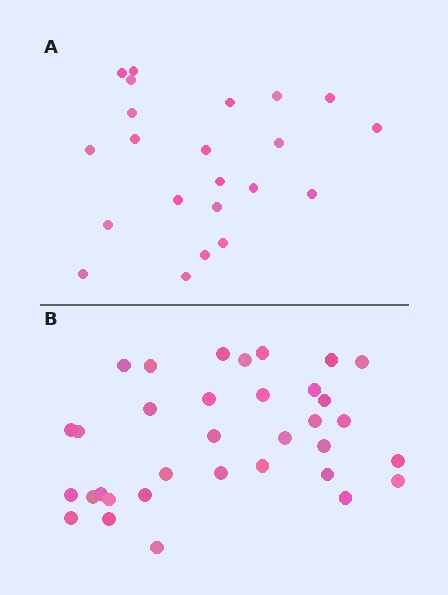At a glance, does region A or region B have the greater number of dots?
Region B (the bottom region) has more dots.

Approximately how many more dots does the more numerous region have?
Region B has roughly 12 or so more dots than region A.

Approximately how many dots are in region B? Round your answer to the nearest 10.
About 30 dots. (The exact count is 34, which rounds to 30.)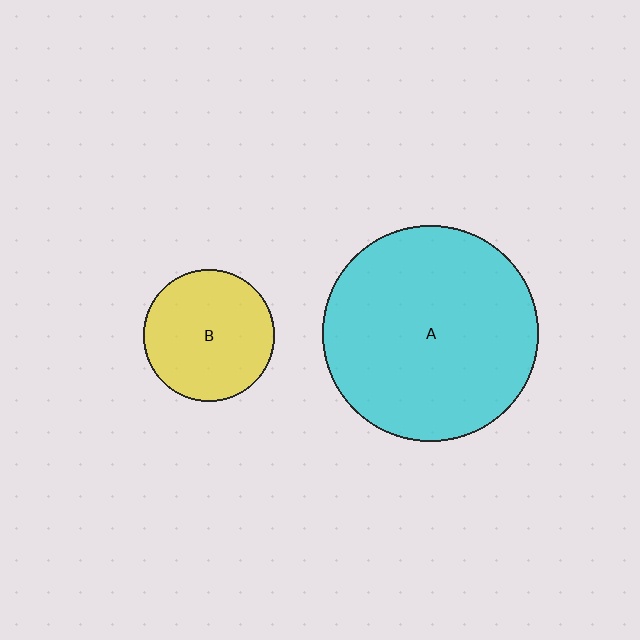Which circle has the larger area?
Circle A (cyan).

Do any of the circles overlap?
No, none of the circles overlap.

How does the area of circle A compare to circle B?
Approximately 2.7 times.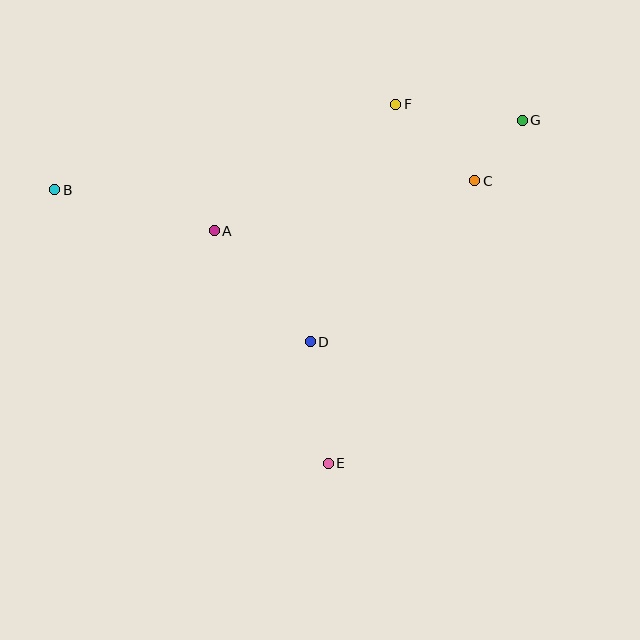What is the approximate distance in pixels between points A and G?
The distance between A and G is approximately 327 pixels.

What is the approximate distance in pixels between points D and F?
The distance between D and F is approximately 252 pixels.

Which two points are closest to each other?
Points C and G are closest to each other.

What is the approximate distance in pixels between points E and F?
The distance between E and F is approximately 365 pixels.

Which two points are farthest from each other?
Points B and G are farthest from each other.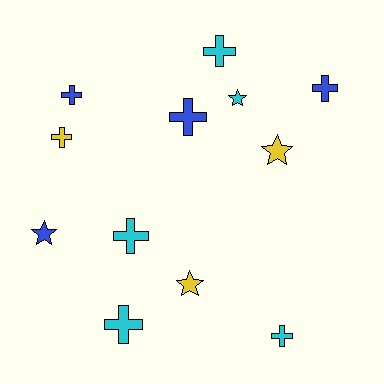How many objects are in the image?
There are 12 objects.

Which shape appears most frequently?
Cross, with 8 objects.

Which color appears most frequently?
Cyan, with 5 objects.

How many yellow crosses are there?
There is 1 yellow cross.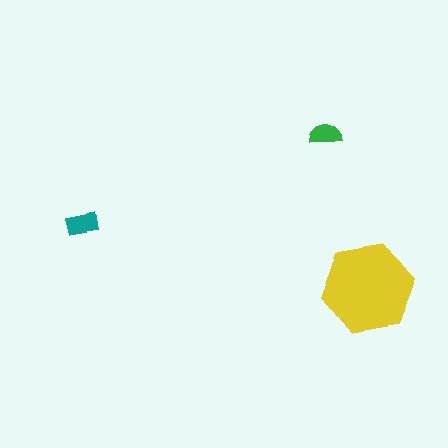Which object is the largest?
The yellow hexagon.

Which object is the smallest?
The green semicircle.